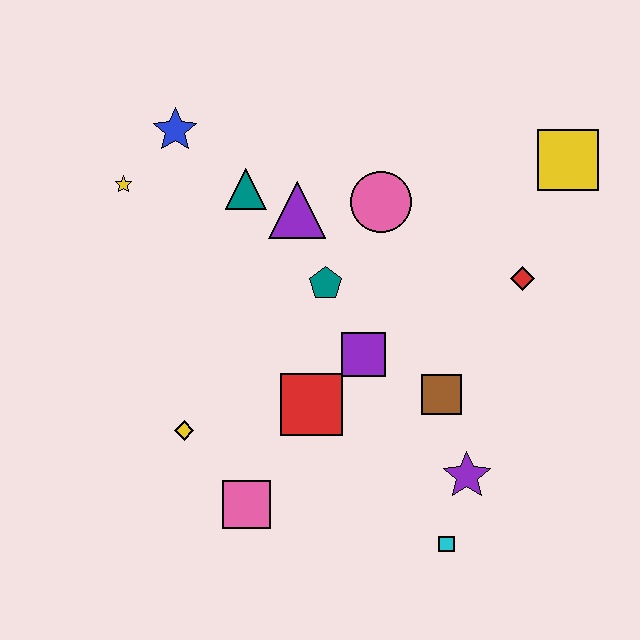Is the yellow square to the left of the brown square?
No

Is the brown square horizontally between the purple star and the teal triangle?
Yes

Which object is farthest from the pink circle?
The cyan square is farthest from the pink circle.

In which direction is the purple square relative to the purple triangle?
The purple square is below the purple triangle.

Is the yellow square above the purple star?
Yes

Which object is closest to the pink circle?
The purple triangle is closest to the pink circle.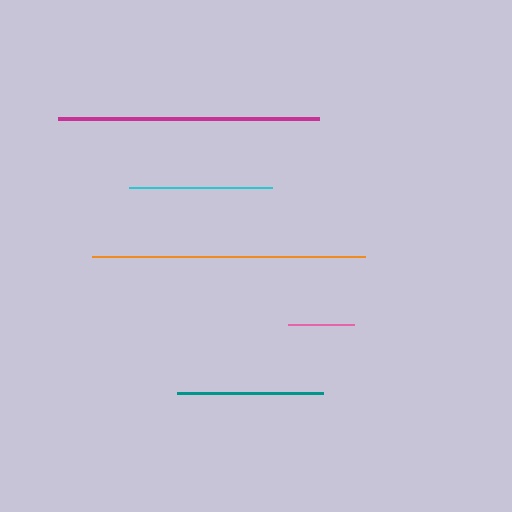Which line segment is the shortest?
The pink line is the shortest at approximately 65 pixels.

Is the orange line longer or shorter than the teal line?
The orange line is longer than the teal line.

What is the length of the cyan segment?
The cyan segment is approximately 143 pixels long.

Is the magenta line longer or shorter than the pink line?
The magenta line is longer than the pink line.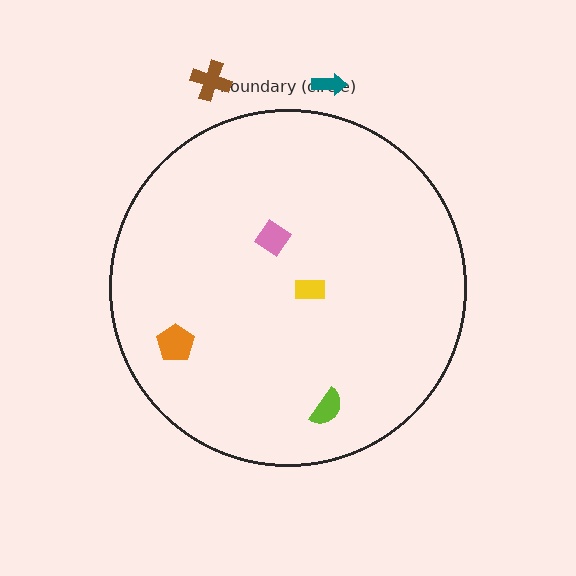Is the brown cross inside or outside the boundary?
Outside.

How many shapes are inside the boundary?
4 inside, 2 outside.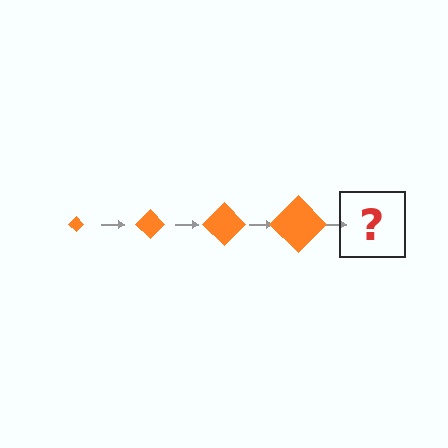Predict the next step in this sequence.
The next step is an orange diamond, larger than the previous one.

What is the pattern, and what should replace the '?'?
The pattern is that the diamond gets progressively larger each step. The '?' should be an orange diamond, larger than the previous one.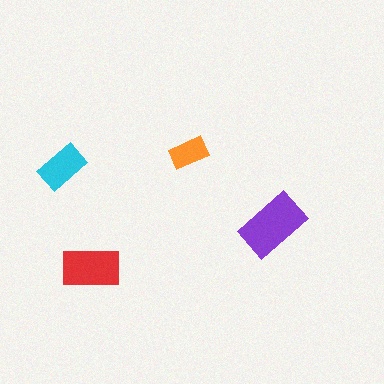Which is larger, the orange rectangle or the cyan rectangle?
The cyan one.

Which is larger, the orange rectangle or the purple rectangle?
The purple one.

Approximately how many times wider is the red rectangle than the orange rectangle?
About 1.5 times wider.